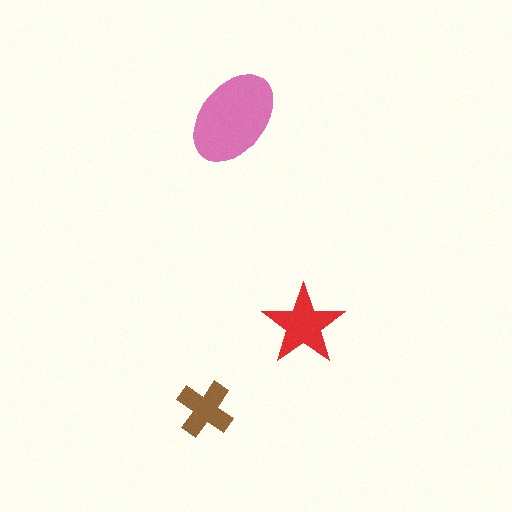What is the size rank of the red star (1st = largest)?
2nd.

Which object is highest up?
The pink ellipse is topmost.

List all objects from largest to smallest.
The pink ellipse, the red star, the brown cross.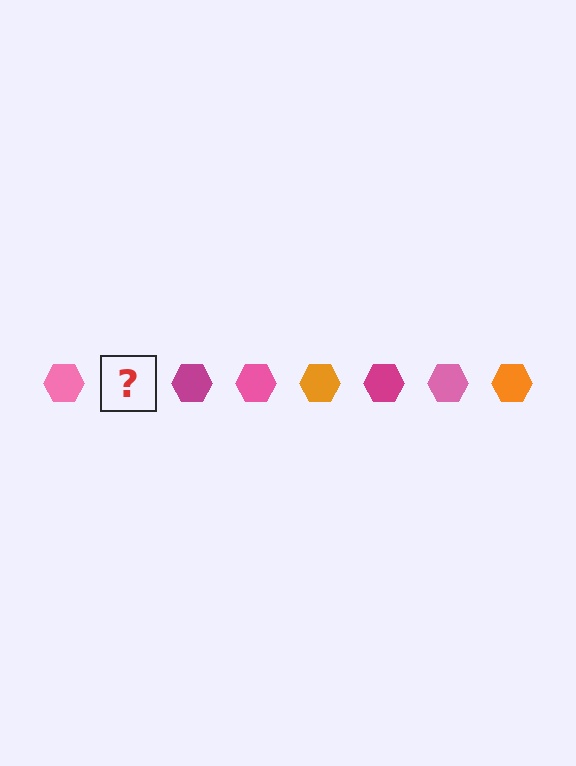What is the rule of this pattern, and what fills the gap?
The rule is that the pattern cycles through pink, orange, magenta hexagons. The gap should be filled with an orange hexagon.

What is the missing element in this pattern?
The missing element is an orange hexagon.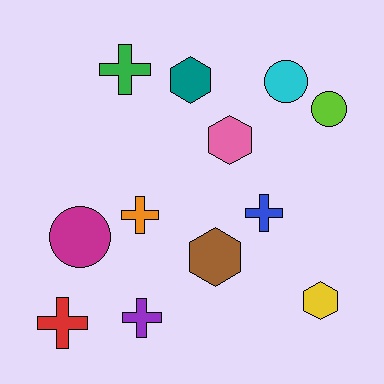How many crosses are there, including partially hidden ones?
There are 5 crosses.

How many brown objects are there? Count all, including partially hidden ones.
There is 1 brown object.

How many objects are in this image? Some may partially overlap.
There are 12 objects.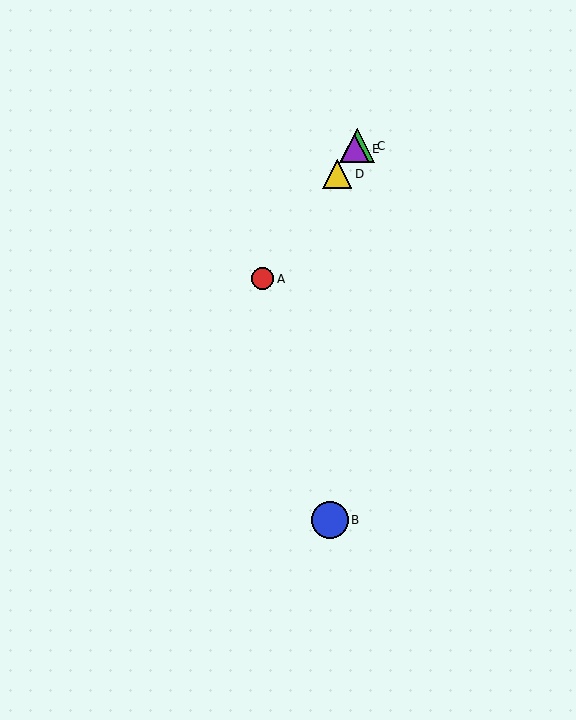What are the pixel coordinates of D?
Object D is at (337, 174).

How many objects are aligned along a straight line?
4 objects (A, C, D, E) are aligned along a straight line.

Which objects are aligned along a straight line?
Objects A, C, D, E are aligned along a straight line.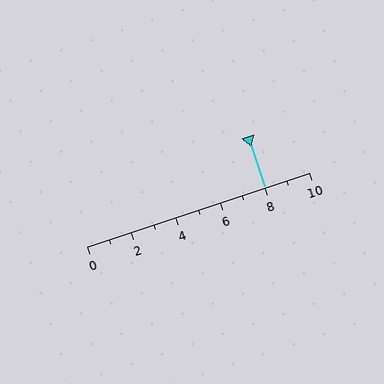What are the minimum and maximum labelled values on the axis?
The axis runs from 0 to 10.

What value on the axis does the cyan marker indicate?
The marker indicates approximately 8.